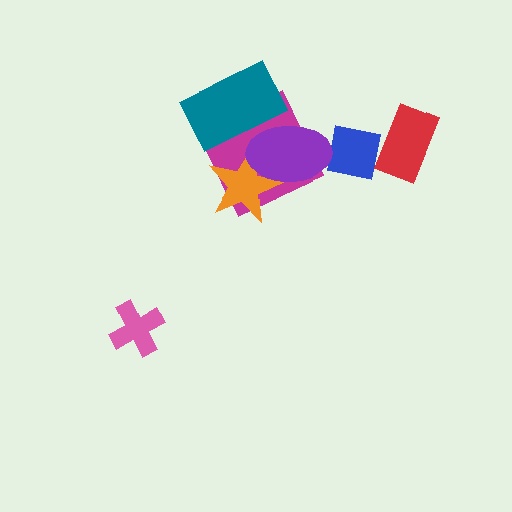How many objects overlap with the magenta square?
3 objects overlap with the magenta square.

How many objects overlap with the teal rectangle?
2 objects overlap with the teal rectangle.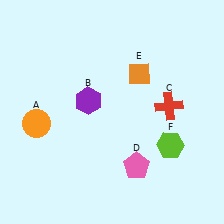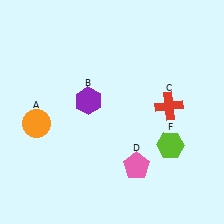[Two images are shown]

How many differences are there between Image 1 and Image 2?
There is 1 difference between the two images.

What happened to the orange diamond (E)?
The orange diamond (E) was removed in Image 2. It was in the top-right area of Image 1.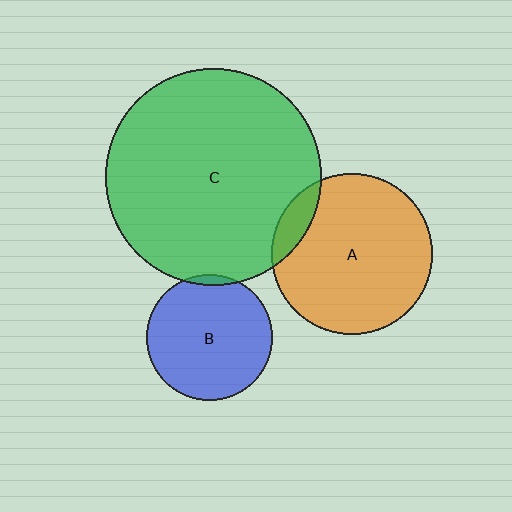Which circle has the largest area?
Circle C (green).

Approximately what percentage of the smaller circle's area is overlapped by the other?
Approximately 5%.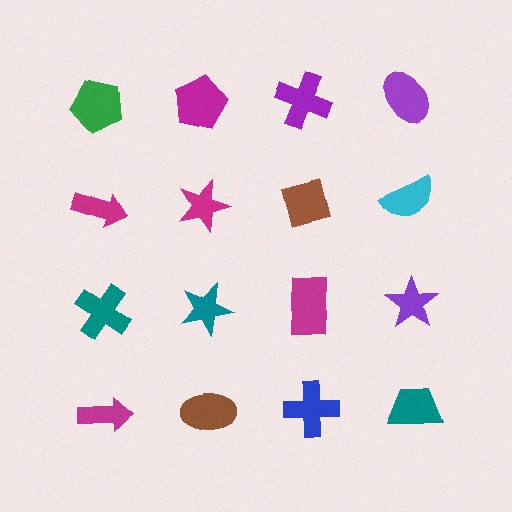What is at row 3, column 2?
A teal star.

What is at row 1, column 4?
A purple ellipse.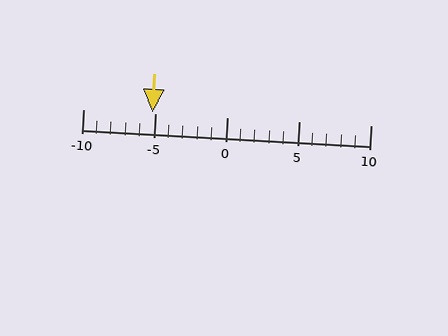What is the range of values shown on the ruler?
The ruler shows values from -10 to 10.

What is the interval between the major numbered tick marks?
The major tick marks are spaced 5 units apart.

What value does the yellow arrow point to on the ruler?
The yellow arrow points to approximately -5.